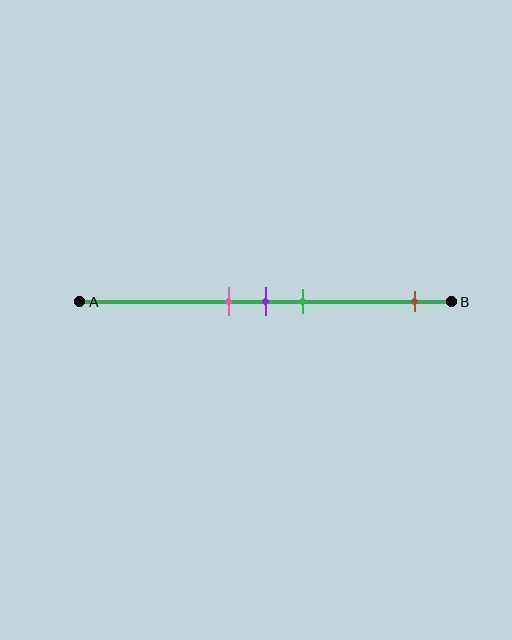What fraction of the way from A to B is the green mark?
The green mark is approximately 60% (0.6) of the way from A to B.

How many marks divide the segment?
There are 4 marks dividing the segment.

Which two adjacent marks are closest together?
The pink and purple marks are the closest adjacent pair.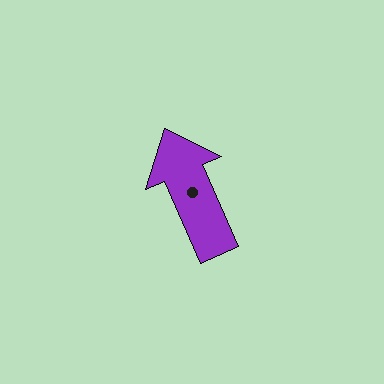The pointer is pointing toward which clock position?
Roughly 11 o'clock.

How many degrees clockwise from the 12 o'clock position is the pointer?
Approximately 337 degrees.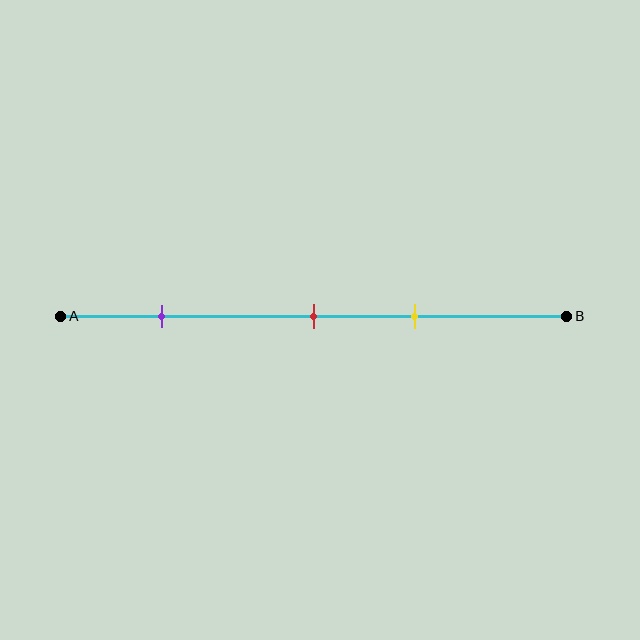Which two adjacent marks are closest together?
The red and yellow marks are the closest adjacent pair.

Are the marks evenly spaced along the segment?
No, the marks are not evenly spaced.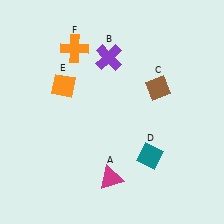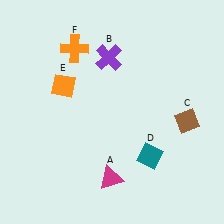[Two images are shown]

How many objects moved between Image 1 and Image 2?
1 object moved between the two images.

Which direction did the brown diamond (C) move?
The brown diamond (C) moved down.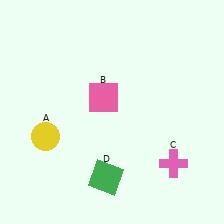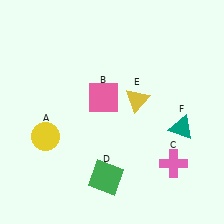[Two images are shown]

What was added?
A yellow triangle (E), a teal triangle (F) were added in Image 2.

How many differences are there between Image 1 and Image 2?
There are 2 differences between the two images.